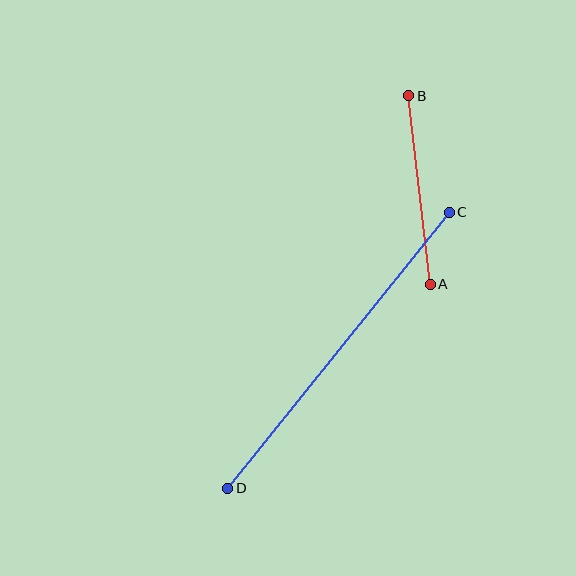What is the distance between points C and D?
The distance is approximately 354 pixels.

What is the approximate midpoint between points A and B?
The midpoint is at approximately (419, 190) pixels.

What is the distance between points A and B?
The distance is approximately 190 pixels.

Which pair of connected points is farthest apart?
Points C and D are farthest apart.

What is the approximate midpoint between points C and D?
The midpoint is at approximately (339, 350) pixels.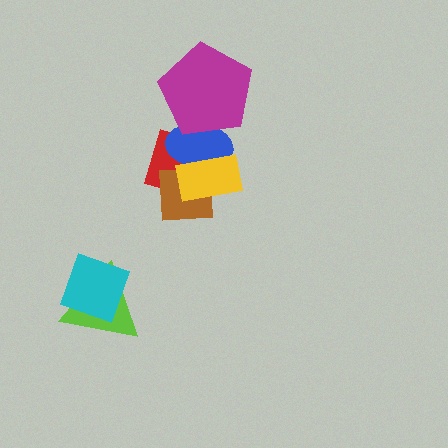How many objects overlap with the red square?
3 objects overlap with the red square.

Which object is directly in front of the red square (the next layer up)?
The blue ellipse is directly in front of the red square.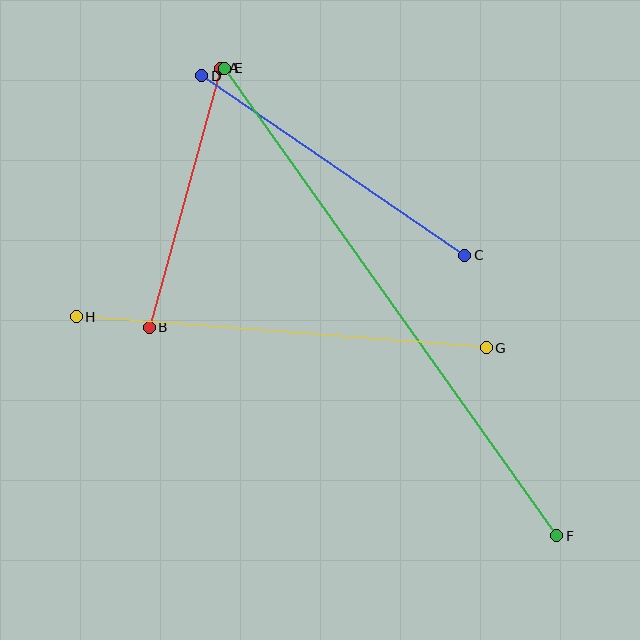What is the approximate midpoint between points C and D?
The midpoint is at approximately (333, 165) pixels.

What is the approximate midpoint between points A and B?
The midpoint is at approximately (185, 198) pixels.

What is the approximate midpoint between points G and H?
The midpoint is at approximately (281, 332) pixels.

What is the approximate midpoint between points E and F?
The midpoint is at approximately (391, 302) pixels.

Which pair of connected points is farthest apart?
Points E and F are farthest apart.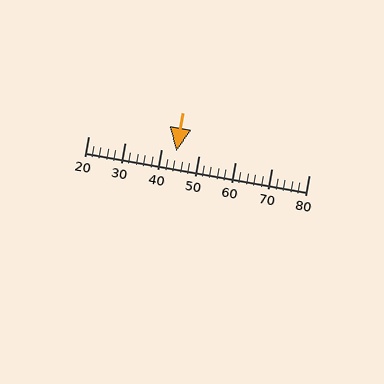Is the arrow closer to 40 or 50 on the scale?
The arrow is closer to 40.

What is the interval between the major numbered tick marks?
The major tick marks are spaced 10 units apart.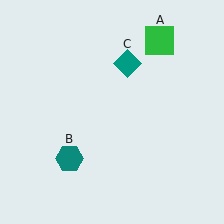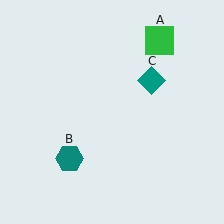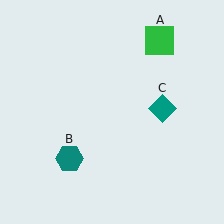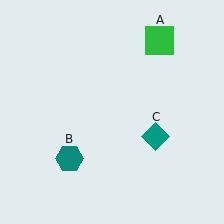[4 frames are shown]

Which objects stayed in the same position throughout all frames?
Green square (object A) and teal hexagon (object B) remained stationary.